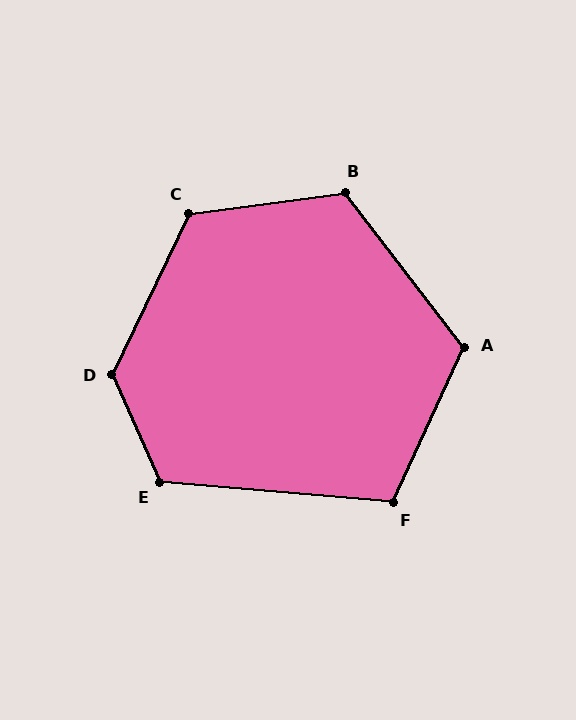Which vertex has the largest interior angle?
D, at approximately 130 degrees.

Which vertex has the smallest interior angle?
F, at approximately 110 degrees.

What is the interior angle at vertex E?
Approximately 119 degrees (obtuse).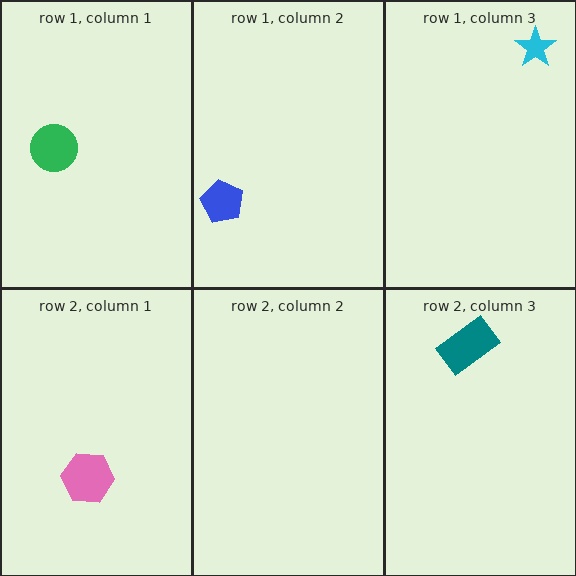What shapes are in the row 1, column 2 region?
The blue pentagon.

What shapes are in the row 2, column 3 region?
The teal rectangle.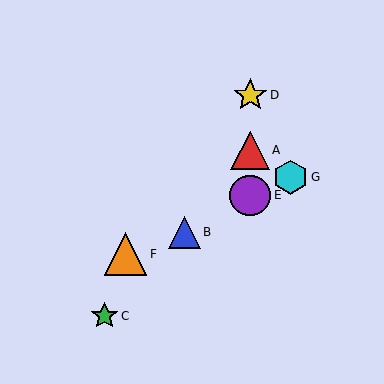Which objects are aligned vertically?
Objects A, D, E are aligned vertically.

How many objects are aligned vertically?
3 objects (A, D, E) are aligned vertically.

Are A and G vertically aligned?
No, A is at x≈250 and G is at x≈291.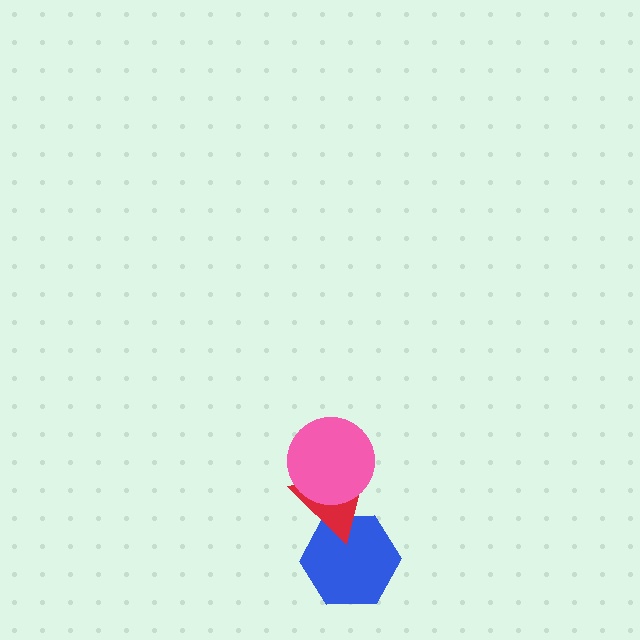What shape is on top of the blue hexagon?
The red triangle is on top of the blue hexagon.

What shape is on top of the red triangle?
The pink circle is on top of the red triangle.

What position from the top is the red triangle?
The red triangle is 2nd from the top.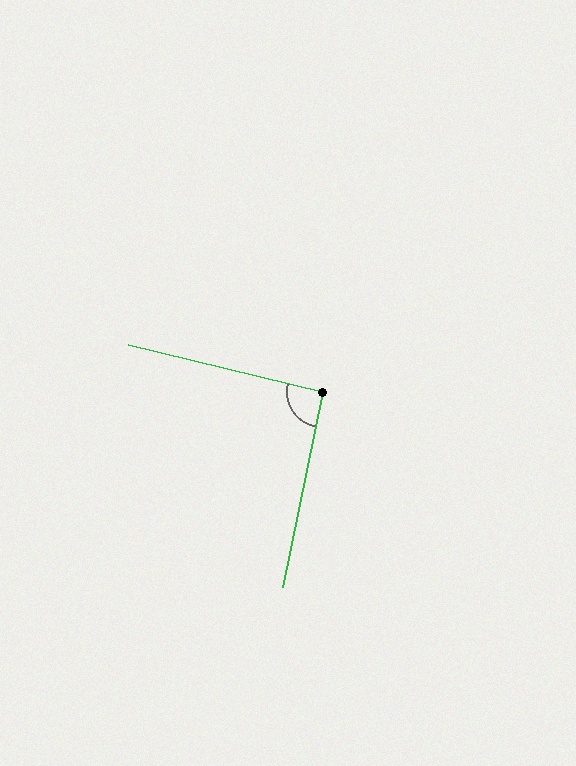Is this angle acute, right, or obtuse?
It is approximately a right angle.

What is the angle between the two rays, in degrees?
Approximately 92 degrees.